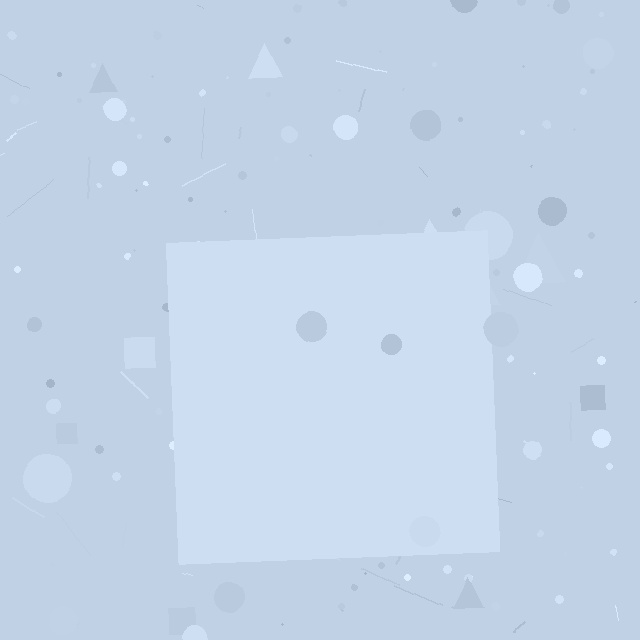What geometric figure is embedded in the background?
A square is embedded in the background.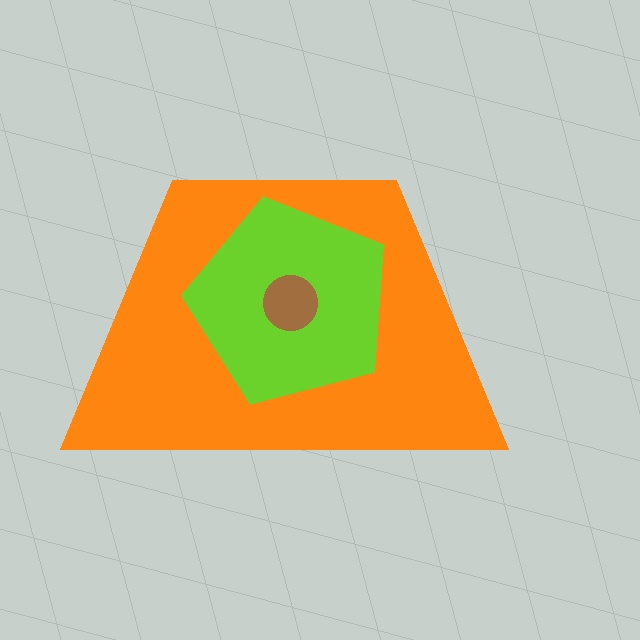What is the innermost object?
The brown circle.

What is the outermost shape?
The orange trapezoid.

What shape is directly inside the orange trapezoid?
The lime pentagon.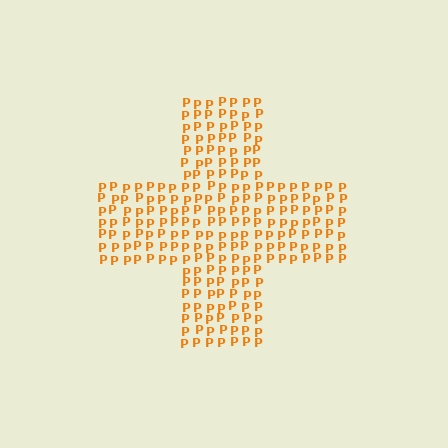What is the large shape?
The large shape is a cross.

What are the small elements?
The small elements are letter P's.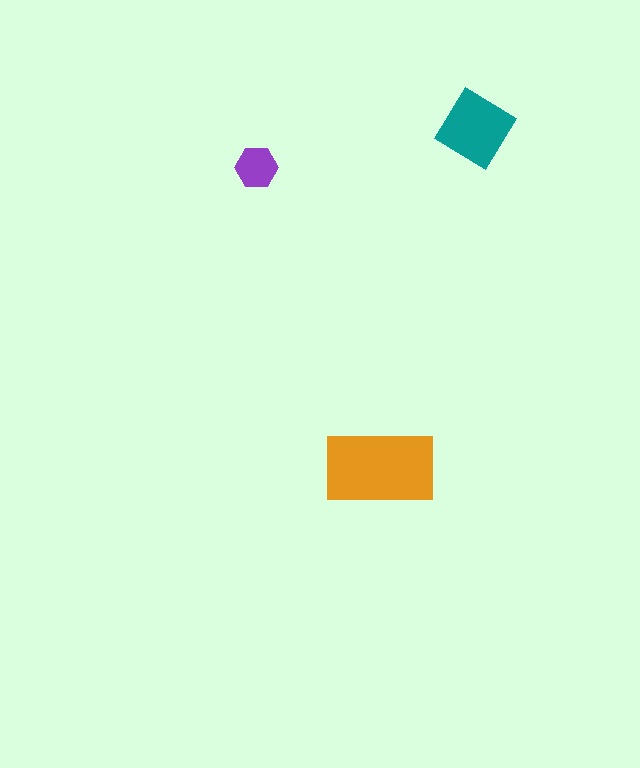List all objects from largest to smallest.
The orange rectangle, the teal diamond, the purple hexagon.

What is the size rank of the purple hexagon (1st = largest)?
3rd.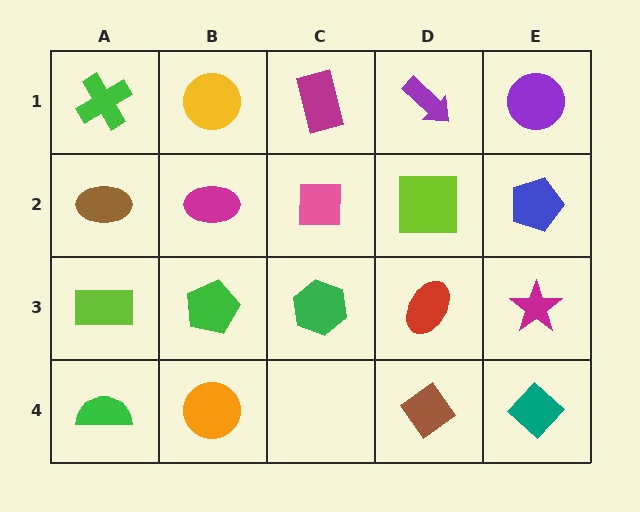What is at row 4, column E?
A teal diamond.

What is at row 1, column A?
A green cross.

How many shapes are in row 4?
4 shapes.